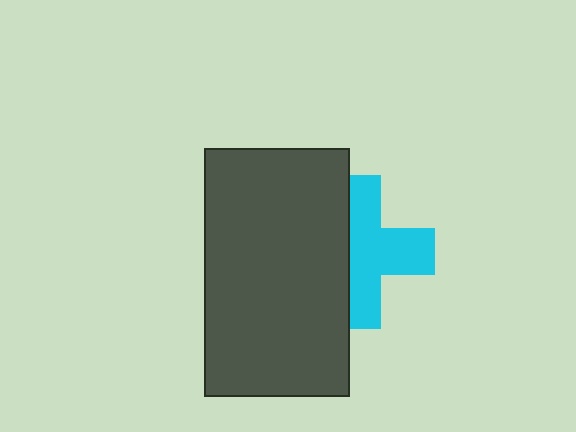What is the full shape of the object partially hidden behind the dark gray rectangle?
The partially hidden object is a cyan cross.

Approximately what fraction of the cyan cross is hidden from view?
Roughly 40% of the cyan cross is hidden behind the dark gray rectangle.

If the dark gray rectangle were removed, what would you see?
You would see the complete cyan cross.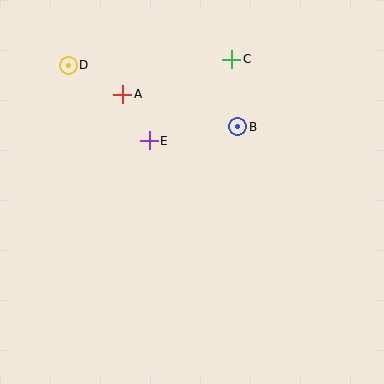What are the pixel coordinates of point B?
Point B is at (238, 127).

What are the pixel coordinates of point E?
Point E is at (149, 141).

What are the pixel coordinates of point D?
Point D is at (68, 65).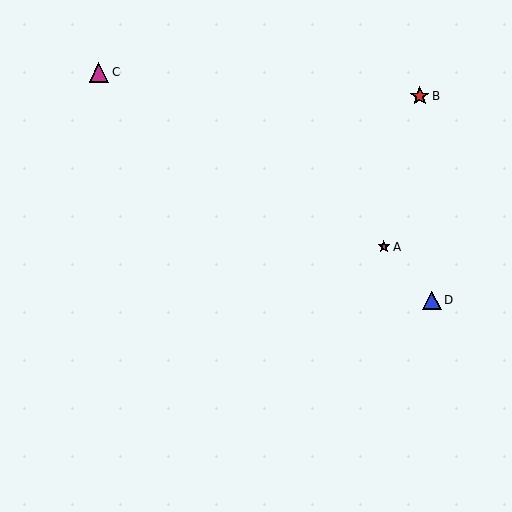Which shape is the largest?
The magenta triangle (labeled C) is the largest.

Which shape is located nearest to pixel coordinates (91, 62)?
The magenta triangle (labeled C) at (99, 72) is nearest to that location.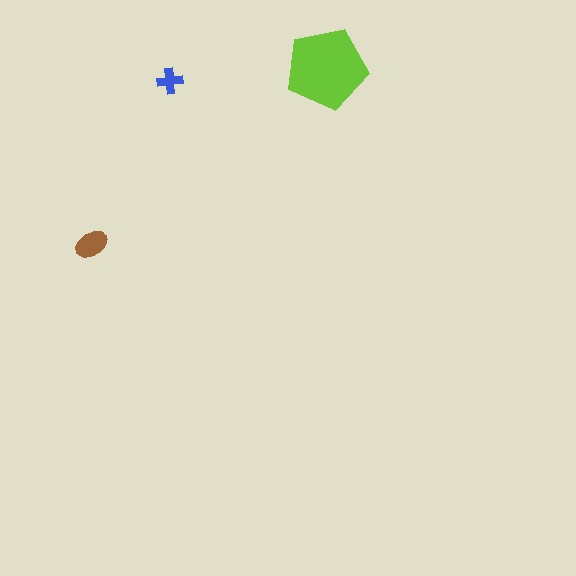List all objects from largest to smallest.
The lime pentagon, the brown ellipse, the blue cross.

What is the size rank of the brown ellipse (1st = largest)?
2nd.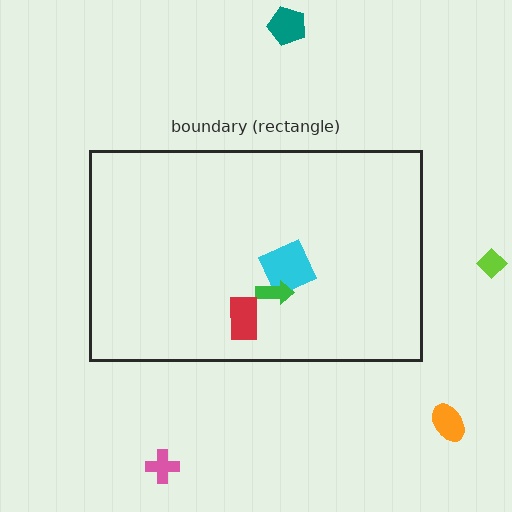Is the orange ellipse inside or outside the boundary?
Outside.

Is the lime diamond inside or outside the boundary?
Outside.